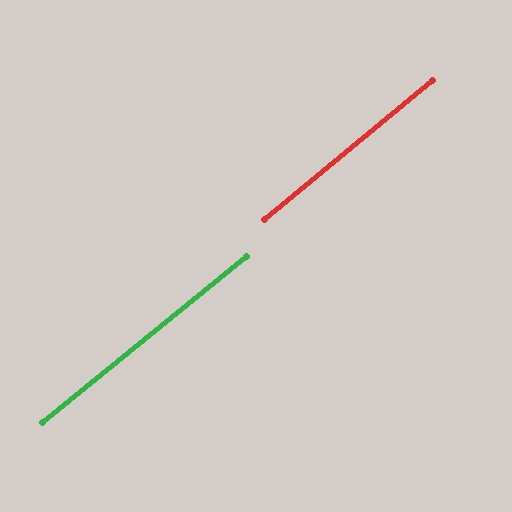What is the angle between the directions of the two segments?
Approximately 0 degrees.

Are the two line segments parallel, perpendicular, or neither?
Parallel — their directions differ by only 0.4°.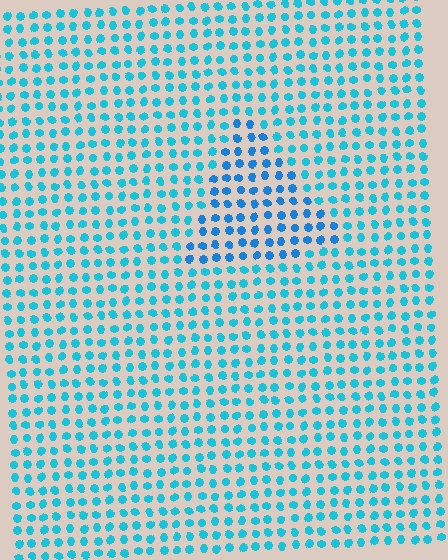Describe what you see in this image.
The image is filled with small cyan elements in a uniform arrangement. A triangle-shaped region is visible where the elements are tinted to a slightly different hue, forming a subtle color boundary.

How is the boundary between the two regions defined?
The boundary is defined purely by a slight shift in hue (about 20 degrees). Spacing, size, and orientation are identical on both sides.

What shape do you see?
I see a triangle.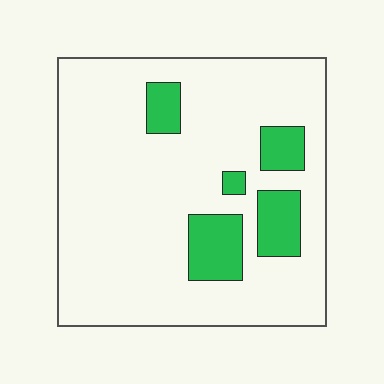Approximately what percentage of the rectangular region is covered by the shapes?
Approximately 15%.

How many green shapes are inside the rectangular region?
5.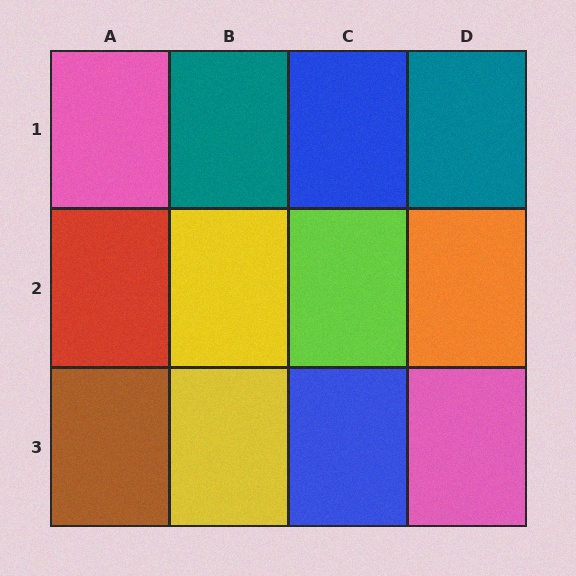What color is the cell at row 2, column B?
Yellow.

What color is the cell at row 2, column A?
Red.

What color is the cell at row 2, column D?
Orange.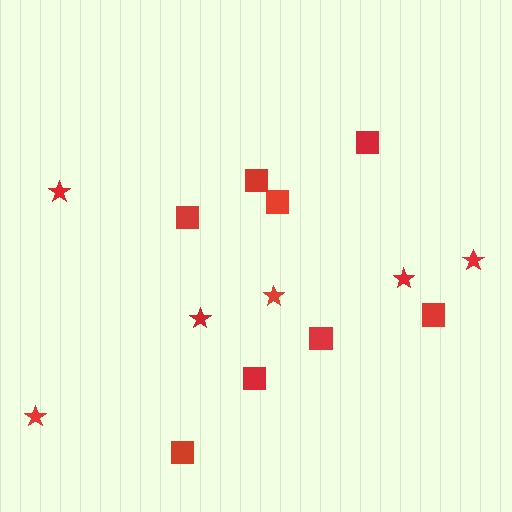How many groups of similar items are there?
There are 2 groups: one group of stars (6) and one group of squares (8).